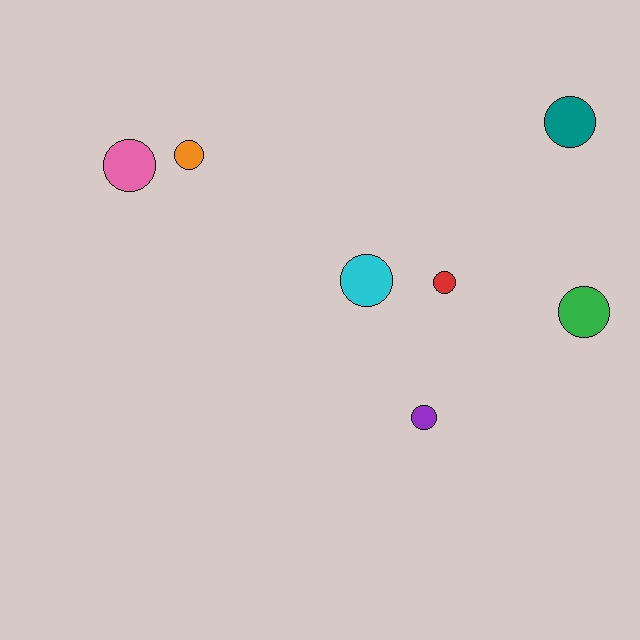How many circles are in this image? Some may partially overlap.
There are 7 circles.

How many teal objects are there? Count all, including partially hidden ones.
There is 1 teal object.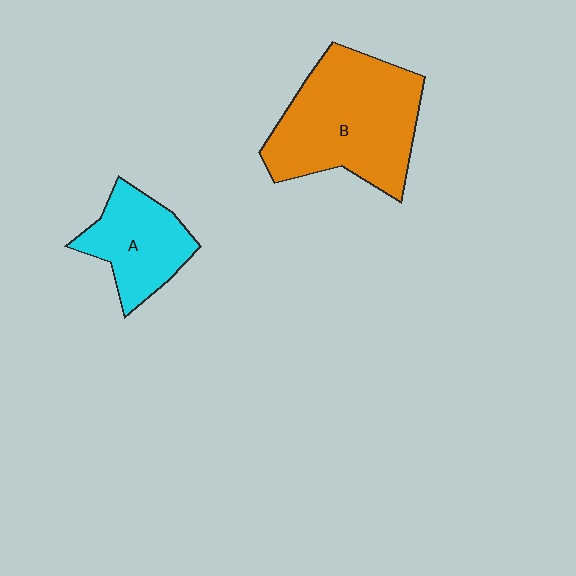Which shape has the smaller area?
Shape A (cyan).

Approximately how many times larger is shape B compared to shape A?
Approximately 1.9 times.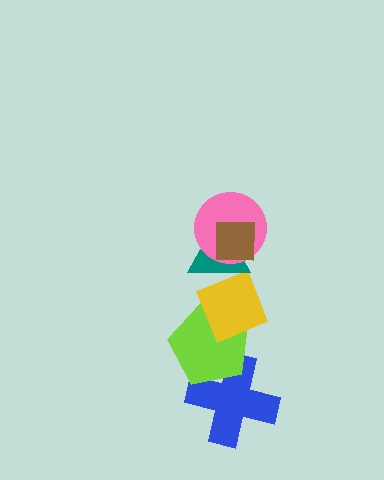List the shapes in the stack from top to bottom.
From top to bottom: the brown square, the pink circle, the teal triangle, the yellow diamond, the lime pentagon, the blue cross.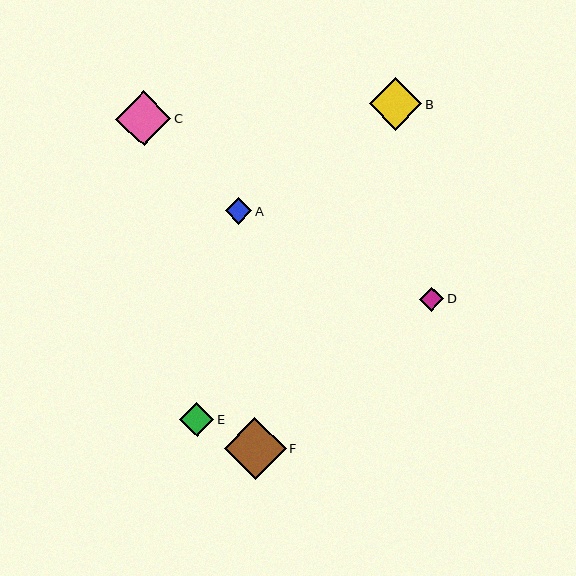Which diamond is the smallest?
Diamond D is the smallest with a size of approximately 25 pixels.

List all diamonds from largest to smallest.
From largest to smallest: F, C, B, E, A, D.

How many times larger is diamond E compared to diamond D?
Diamond E is approximately 1.4 times the size of diamond D.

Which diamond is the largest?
Diamond F is the largest with a size of approximately 62 pixels.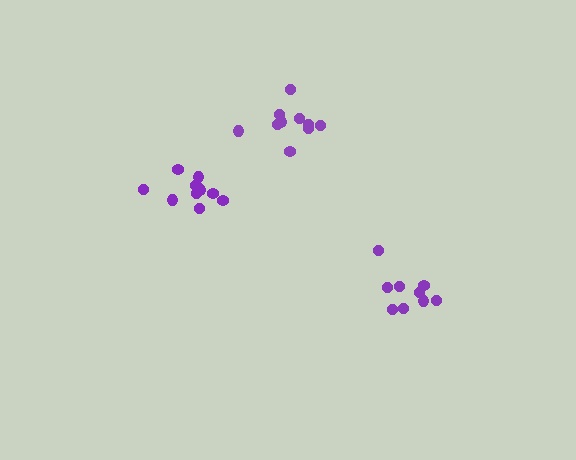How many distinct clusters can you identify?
There are 3 distinct clusters.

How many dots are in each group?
Group 1: 10 dots, Group 2: 12 dots, Group 3: 9 dots (31 total).